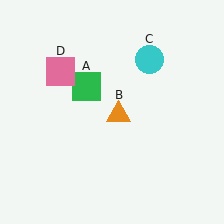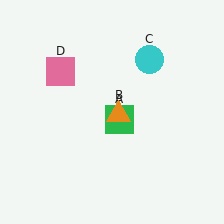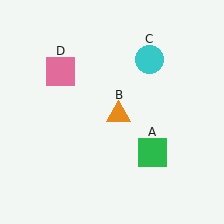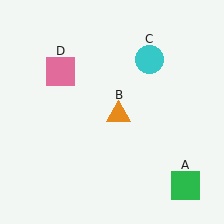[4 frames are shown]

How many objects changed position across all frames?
1 object changed position: green square (object A).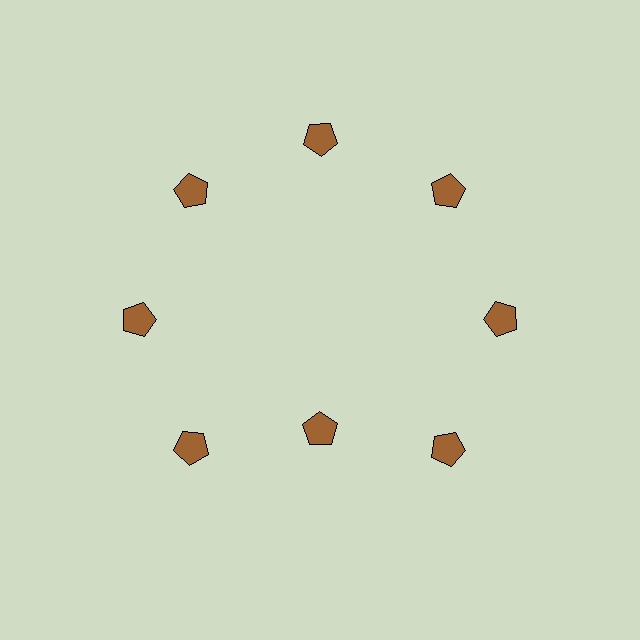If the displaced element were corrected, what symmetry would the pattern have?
It would have 8-fold rotational symmetry — the pattern would map onto itself every 45 degrees.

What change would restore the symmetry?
The symmetry would be restored by moving it outward, back onto the ring so that all 8 pentagons sit at equal angles and equal distance from the center.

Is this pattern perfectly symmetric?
No. The 8 brown pentagons are arranged in a ring, but one element near the 6 o'clock position is pulled inward toward the center, breaking the 8-fold rotational symmetry.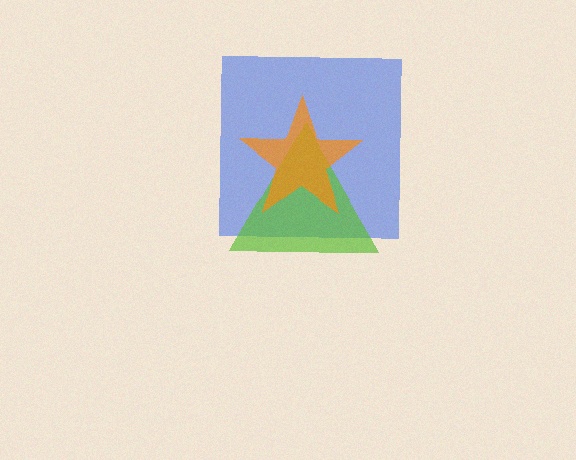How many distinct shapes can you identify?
There are 3 distinct shapes: a blue square, a lime triangle, an orange star.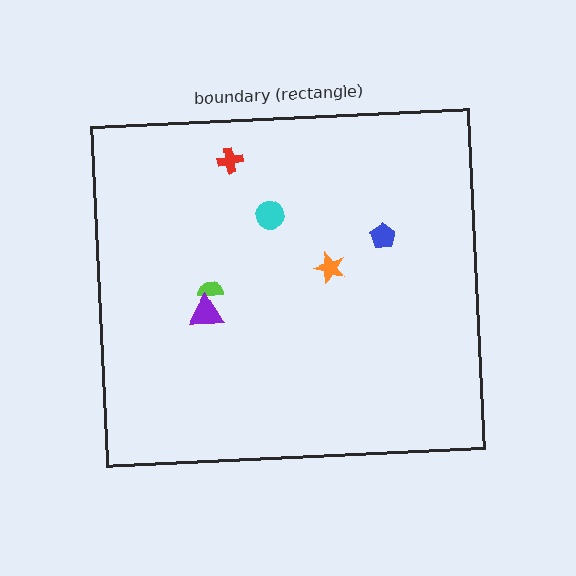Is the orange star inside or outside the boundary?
Inside.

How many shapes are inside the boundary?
6 inside, 0 outside.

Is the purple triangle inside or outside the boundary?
Inside.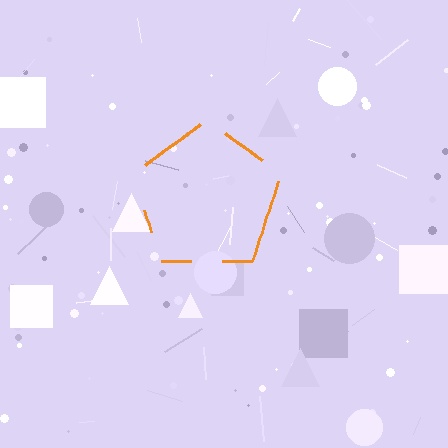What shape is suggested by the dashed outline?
The dashed outline suggests a pentagon.